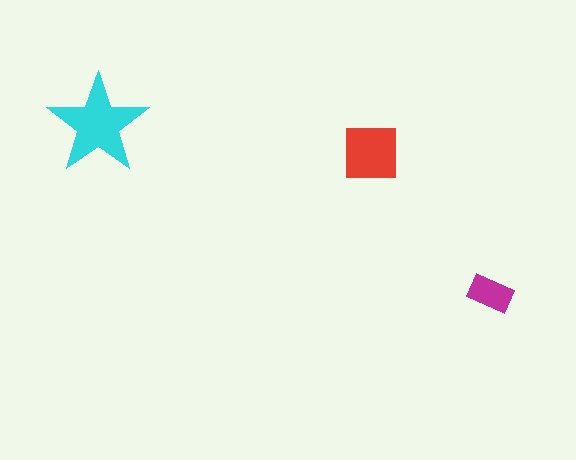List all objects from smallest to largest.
The magenta rectangle, the red square, the cyan star.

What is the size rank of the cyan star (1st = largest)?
1st.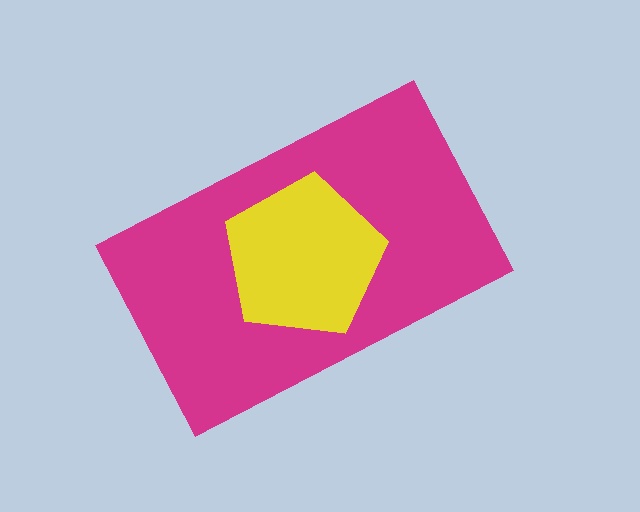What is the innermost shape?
The yellow pentagon.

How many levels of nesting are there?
2.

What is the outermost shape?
The magenta rectangle.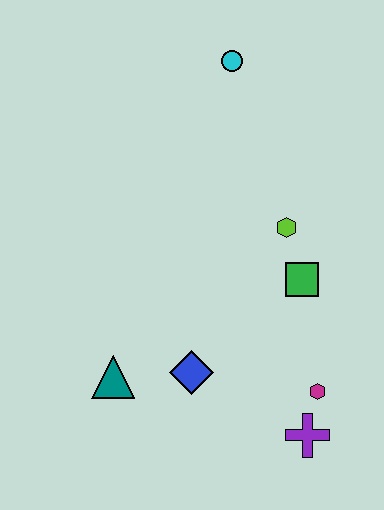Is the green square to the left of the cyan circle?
No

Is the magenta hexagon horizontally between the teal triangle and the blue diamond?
No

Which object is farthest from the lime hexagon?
The teal triangle is farthest from the lime hexagon.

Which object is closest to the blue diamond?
The teal triangle is closest to the blue diamond.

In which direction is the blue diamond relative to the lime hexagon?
The blue diamond is below the lime hexagon.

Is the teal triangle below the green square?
Yes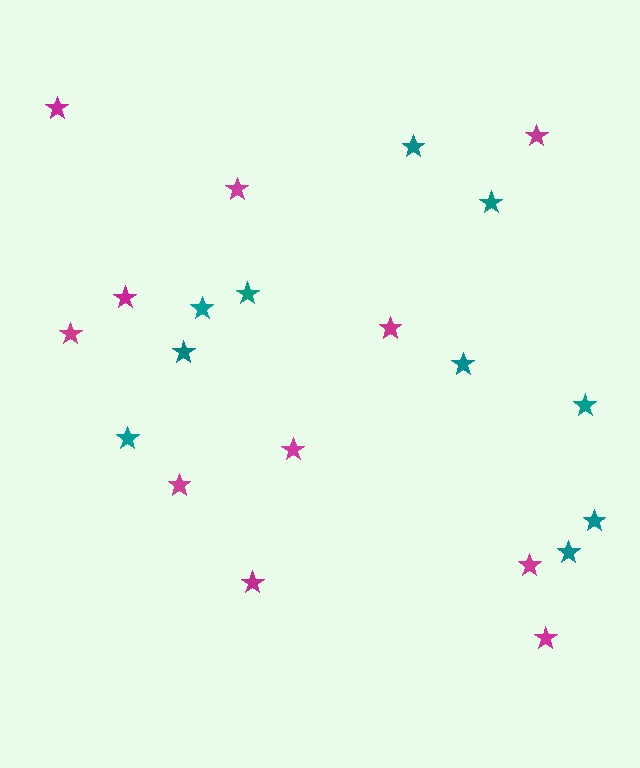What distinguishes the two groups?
There are 2 groups: one group of teal stars (10) and one group of magenta stars (11).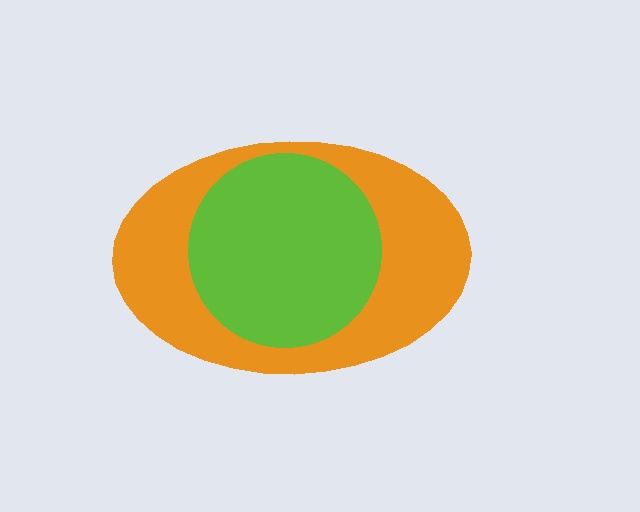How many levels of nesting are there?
2.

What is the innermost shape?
The lime circle.